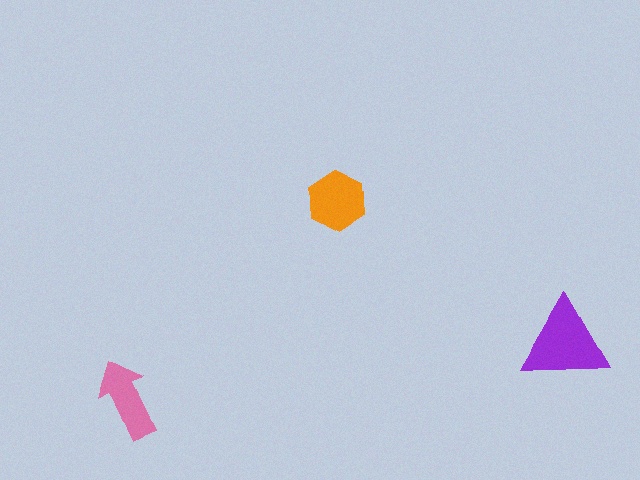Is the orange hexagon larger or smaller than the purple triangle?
Smaller.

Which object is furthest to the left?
The pink arrow is leftmost.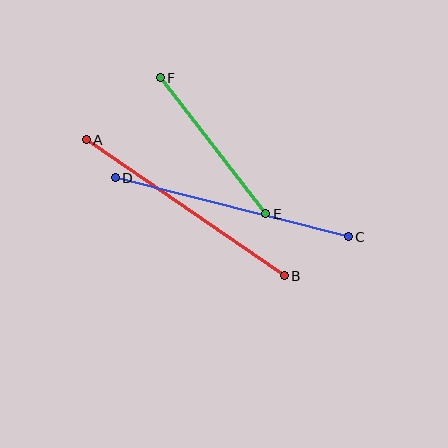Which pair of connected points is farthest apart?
Points C and D are farthest apart.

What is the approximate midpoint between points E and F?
The midpoint is at approximately (213, 146) pixels.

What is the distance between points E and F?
The distance is approximately 172 pixels.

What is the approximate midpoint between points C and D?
The midpoint is at approximately (232, 207) pixels.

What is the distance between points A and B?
The distance is approximately 240 pixels.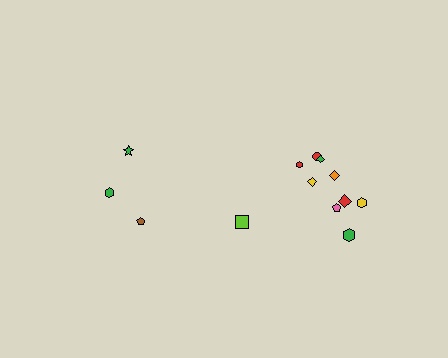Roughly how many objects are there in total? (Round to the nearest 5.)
Roughly 15 objects in total.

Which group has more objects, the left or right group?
The right group.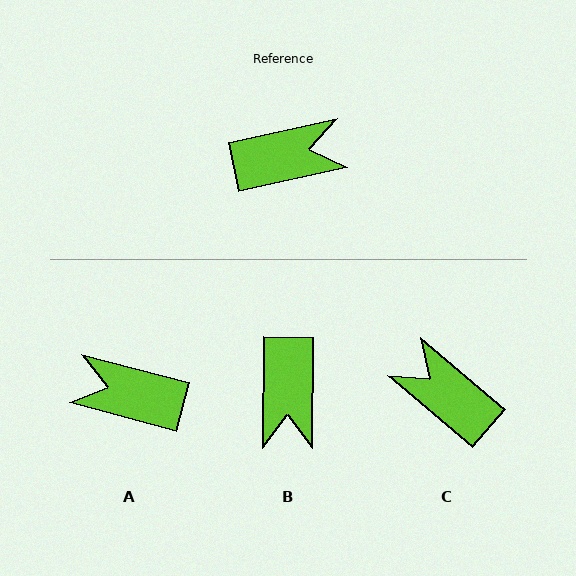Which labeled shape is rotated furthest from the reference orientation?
A, about 153 degrees away.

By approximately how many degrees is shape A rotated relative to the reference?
Approximately 153 degrees counter-clockwise.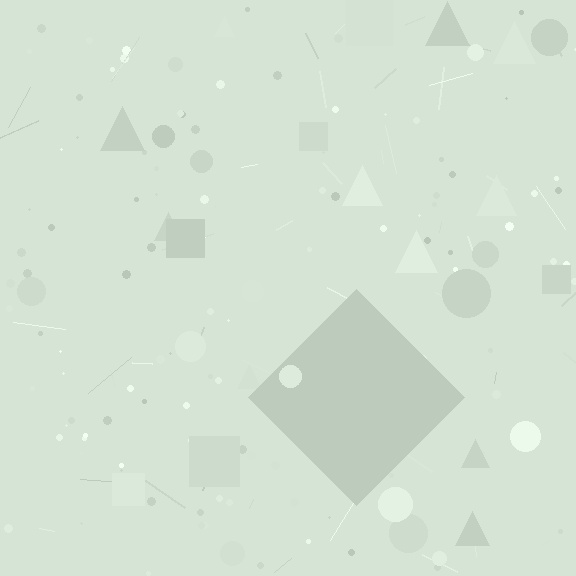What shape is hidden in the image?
A diamond is hidden in the image.